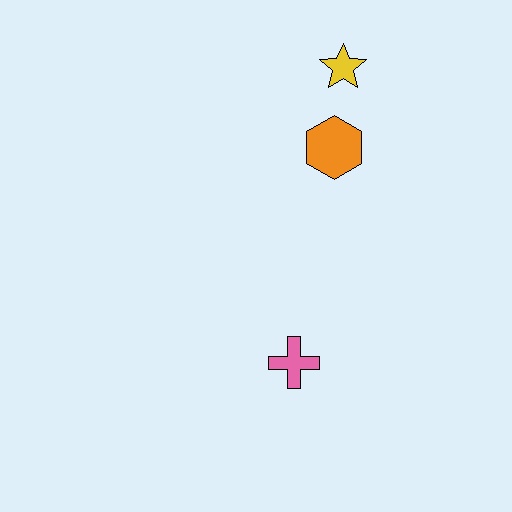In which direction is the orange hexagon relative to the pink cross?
The orange hexagon is above the pink cross.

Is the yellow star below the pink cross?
No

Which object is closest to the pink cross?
The orange hexagon is closest to the pink cross.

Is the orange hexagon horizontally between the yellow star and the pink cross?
Yes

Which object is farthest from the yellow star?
The pink cross is farthest from the yellow star.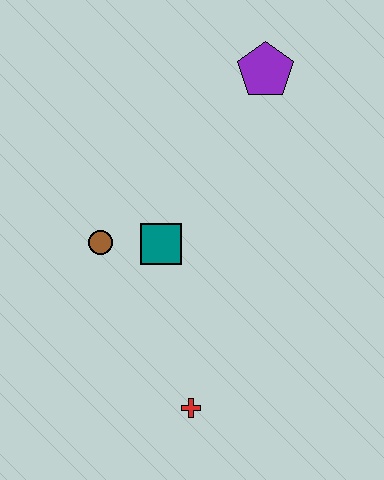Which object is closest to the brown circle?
The teal square is closest to the brown circle.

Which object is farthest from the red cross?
The purple pentagon is farthest from the red cross.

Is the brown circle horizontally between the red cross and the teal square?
No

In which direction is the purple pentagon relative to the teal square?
The purple pentagon is above the teal square.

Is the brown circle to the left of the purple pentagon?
Yes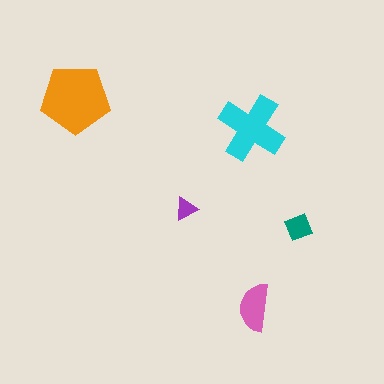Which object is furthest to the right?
The teal diamond is rightmost.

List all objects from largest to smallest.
The orange pentagon, the cyan cross, the pink semicircle, the teal diamond, the purple triangle.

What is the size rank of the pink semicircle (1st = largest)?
3rd.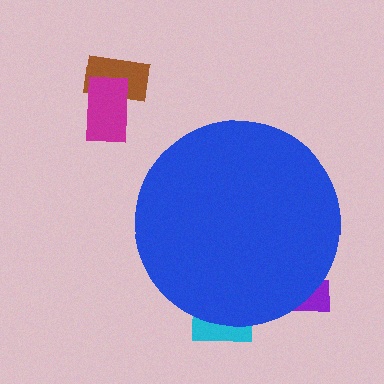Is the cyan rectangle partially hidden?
Yes, the cyan rectangle is partially hidden behind the blue circle.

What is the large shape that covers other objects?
A blue circle.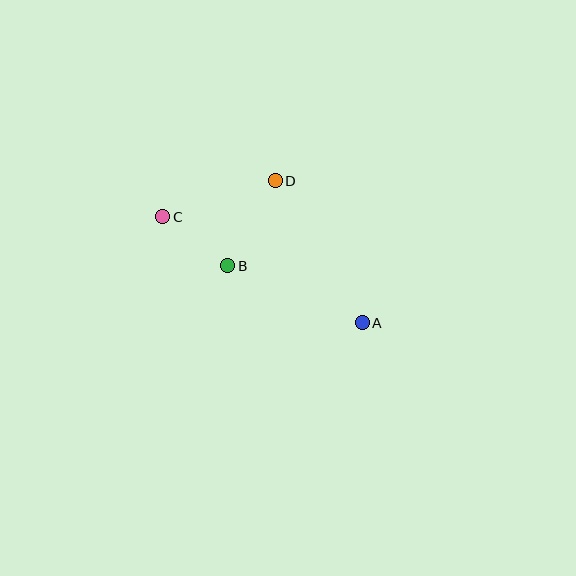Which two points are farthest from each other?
Points A and C are farthest from each other.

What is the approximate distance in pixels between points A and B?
The distance between A and B is approximately 146 pixels.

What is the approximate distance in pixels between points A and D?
The distance between A and D is approximately 166 pixels.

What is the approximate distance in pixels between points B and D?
The distance between B and D is approximately 97 pixels.